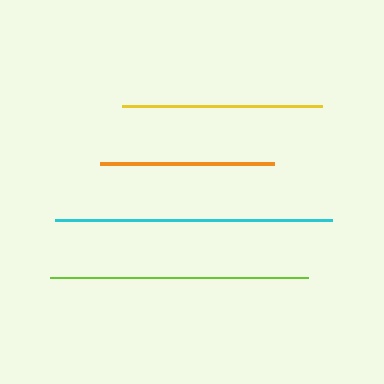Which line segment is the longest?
The cyan line is the longest at approximately 277 pixels.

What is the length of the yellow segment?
The yellow segment is approximately 200 pixels long.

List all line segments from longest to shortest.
From longest to shortest: cyan, lime, yellow, orange.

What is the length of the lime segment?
The lime segment is approximately 257 pixels long.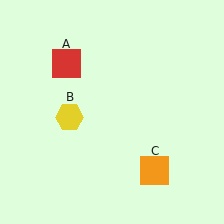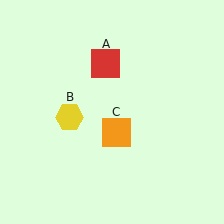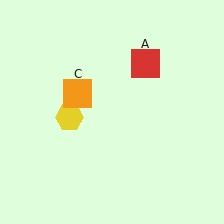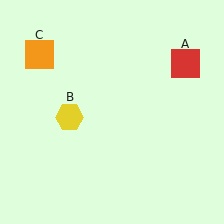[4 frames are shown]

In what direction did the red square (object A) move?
The red square (object A) moved right.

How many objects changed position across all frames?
2 objects changed position: red square (object A), orange square (object C).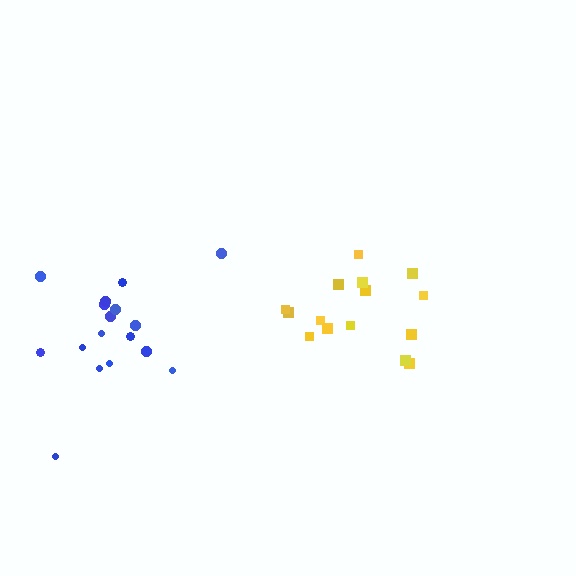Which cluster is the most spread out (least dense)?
Blue.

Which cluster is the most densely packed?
Yellow.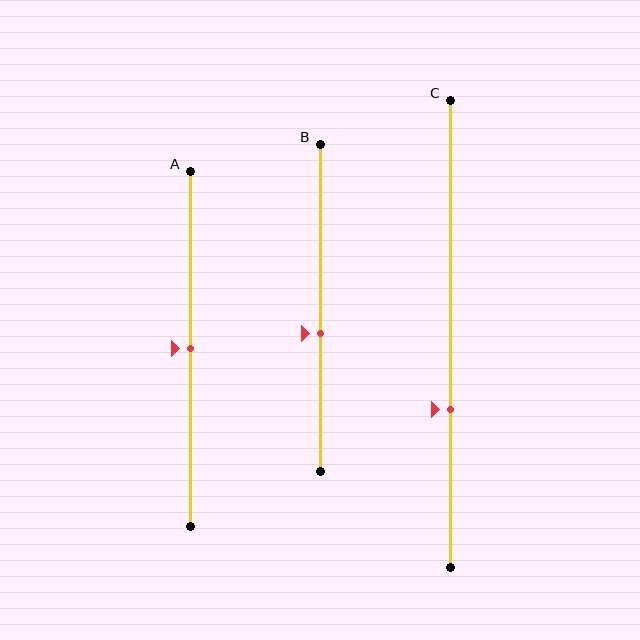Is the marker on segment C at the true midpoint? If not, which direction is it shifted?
No, the marker on segment C is shifted downward by about 16% of the segment length.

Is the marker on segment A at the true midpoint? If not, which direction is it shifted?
Yes, the marker on segment A is at the true midpoint.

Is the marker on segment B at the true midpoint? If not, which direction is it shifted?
No, the marker on segment B is shifted downward by about 8% of the segment length.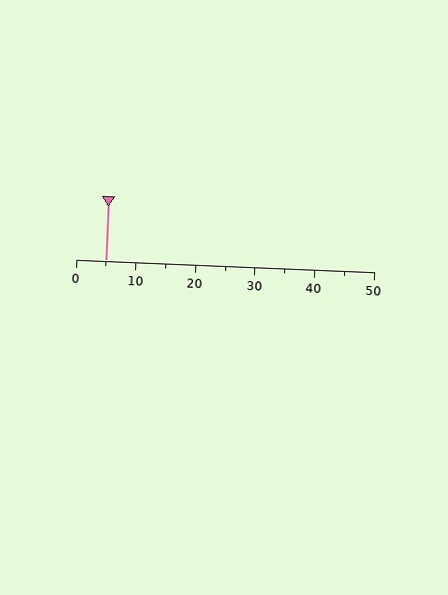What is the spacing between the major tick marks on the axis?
The major ticks are spaced 10 apart.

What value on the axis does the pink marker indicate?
The marker indicates approximately 5.